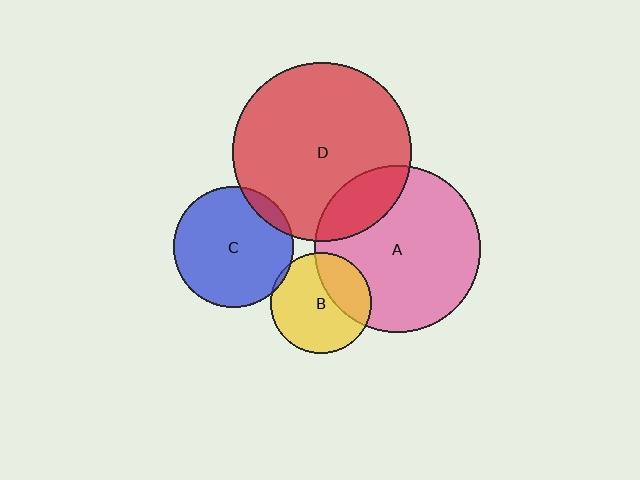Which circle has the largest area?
Circle D (red).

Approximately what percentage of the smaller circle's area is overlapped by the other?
Approximately 30%.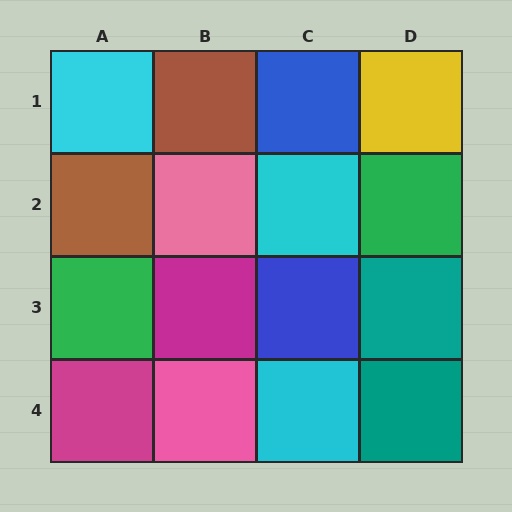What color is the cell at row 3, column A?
Green.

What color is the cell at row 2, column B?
Pink.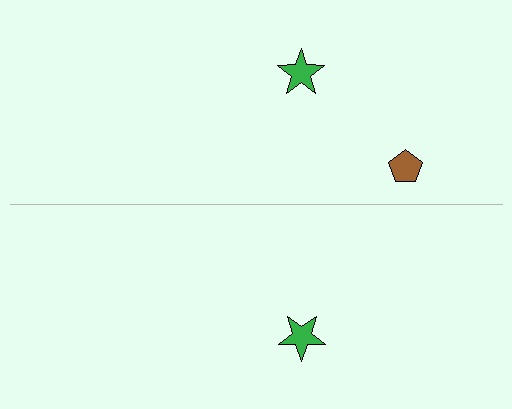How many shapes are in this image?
There are 3 shapes in this image.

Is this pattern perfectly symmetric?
No, the pattern is not perfectly symmetric. A brown pentagon is missing from the bottom side.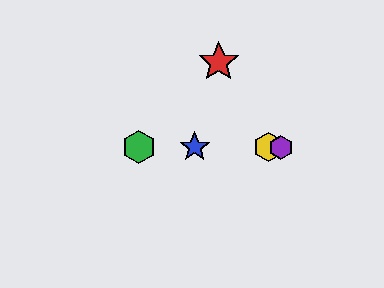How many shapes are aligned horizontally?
4 shapes (the blue star, the green hexagon, the yellow hexagon, the purple hexagon) are aligned horizontally.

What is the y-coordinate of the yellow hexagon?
The yellow hexagon is at y≈147.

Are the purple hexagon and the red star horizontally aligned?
No, the purple hexagon is at y≈147 and the red star is at y≈62.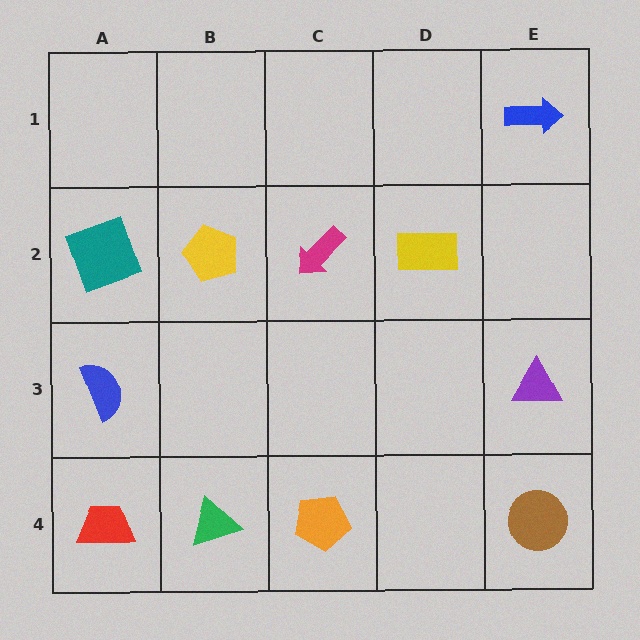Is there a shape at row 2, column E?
No, that cell is empty.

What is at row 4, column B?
A green triangle.